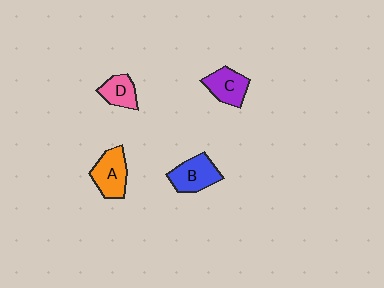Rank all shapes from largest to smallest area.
From largest to smallest: A (orange), B (blue), C (purple), D (pink).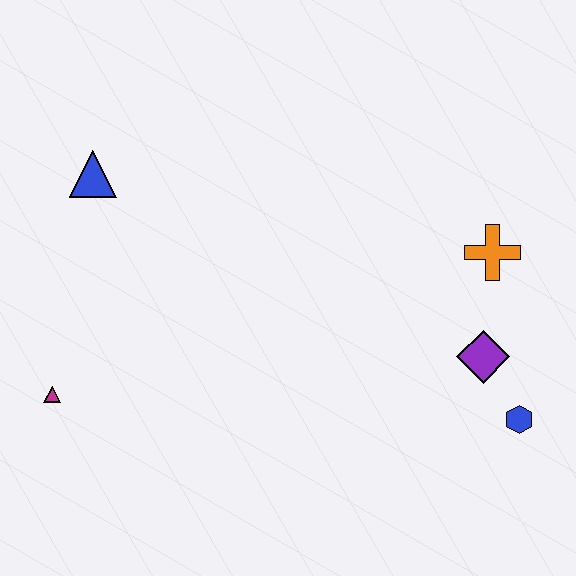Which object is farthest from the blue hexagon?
The blue triangle is farthest from the blue hexagon.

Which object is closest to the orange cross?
The purple diamond is closest to the orange cross.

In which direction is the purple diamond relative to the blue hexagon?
The purple diamond is above the blue hexagon.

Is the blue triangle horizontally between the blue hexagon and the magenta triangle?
Yes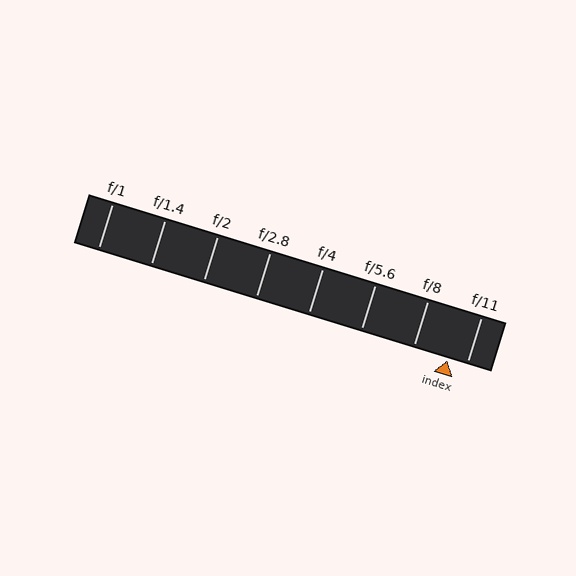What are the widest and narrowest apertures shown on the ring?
The widest aperture shown is f/1 and the narrowest is f/11.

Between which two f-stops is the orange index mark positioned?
The index mark is between f/8 and f/11.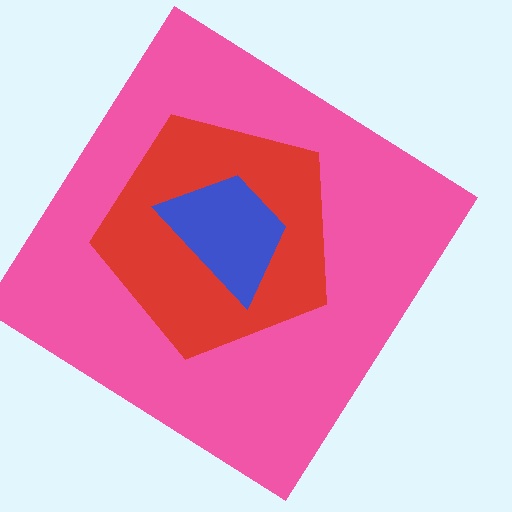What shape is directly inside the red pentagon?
The blue trapezoid.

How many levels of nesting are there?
3.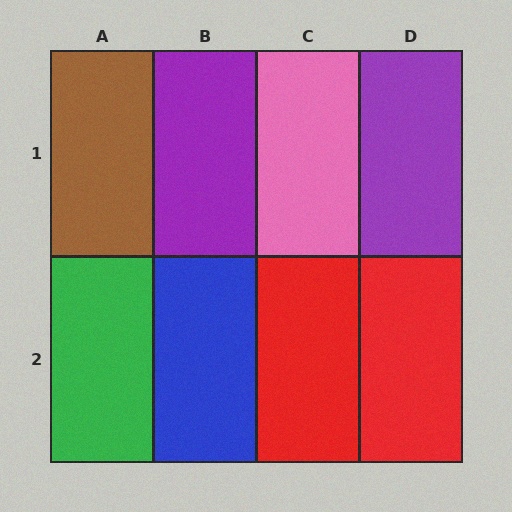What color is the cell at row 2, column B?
Blue.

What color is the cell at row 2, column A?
Green.